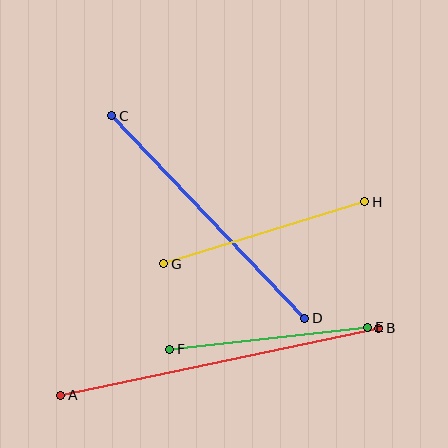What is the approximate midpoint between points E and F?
The midpoint is at approximately (269, 338) pixels.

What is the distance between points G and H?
The distance is approximately 210 pixels.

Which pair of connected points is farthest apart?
Points A and B are farthest apart.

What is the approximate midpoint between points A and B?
The midpoint is at approximately (220, 362) pixels.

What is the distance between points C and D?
The distance is approximately 280 pixels.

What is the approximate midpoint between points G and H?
The midpoint is at approximately (264, 233) pixels.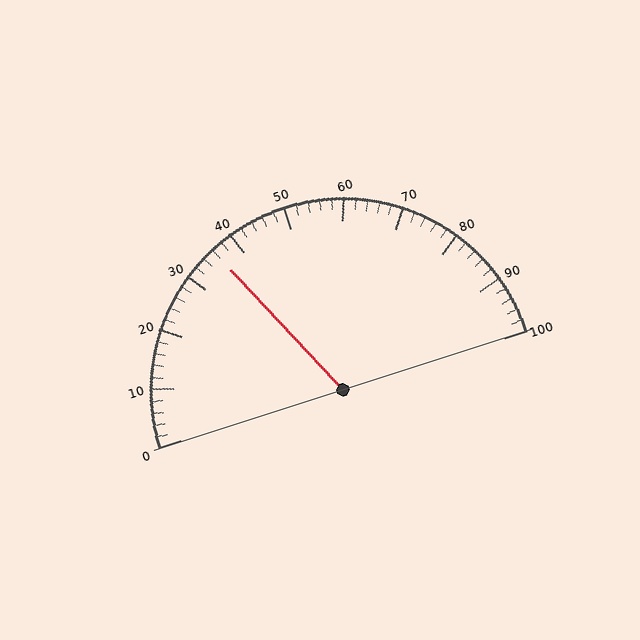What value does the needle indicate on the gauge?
The needle indicates approximately 36.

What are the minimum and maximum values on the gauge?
The gauge ranges from 0 to 100.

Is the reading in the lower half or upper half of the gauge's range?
The reading is in the lower half of the range (0 to 100).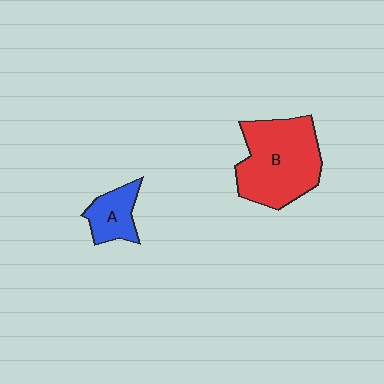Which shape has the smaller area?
Shape A (blue).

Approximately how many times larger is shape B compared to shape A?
Approximately 2.6 times.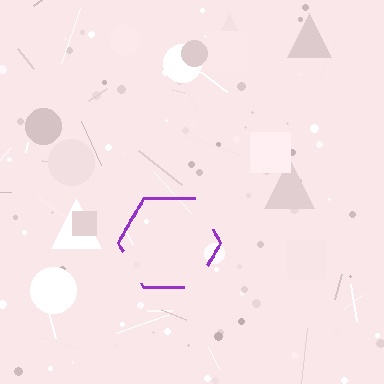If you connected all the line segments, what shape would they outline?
They would outline a hexagon.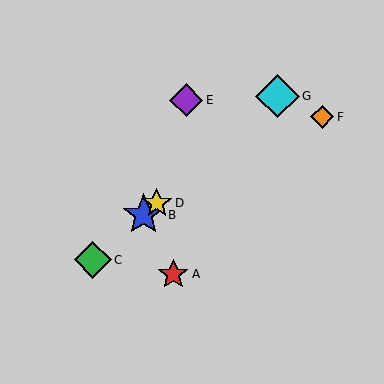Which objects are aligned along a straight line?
Objects B, C, D, G are aligned along a straight line.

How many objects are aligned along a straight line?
4 objects (B, C, D, G) are aligned along a straight line.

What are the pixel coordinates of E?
Object E is at (186, 100).